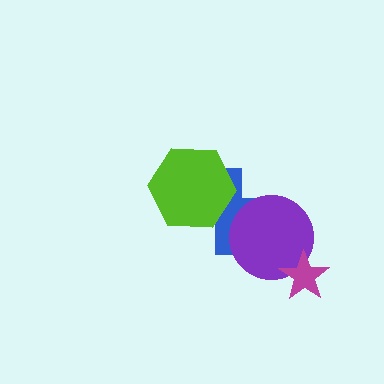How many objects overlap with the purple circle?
2 objects overlap with the purple circle.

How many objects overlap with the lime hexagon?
1 object overlaps with the lime hexagon.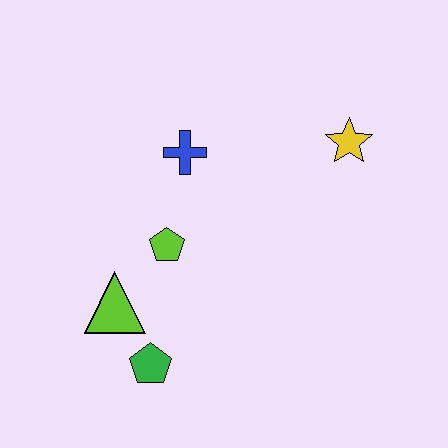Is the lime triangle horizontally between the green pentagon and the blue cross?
No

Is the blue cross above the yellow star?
No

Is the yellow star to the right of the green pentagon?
Yes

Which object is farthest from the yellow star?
The green pentagon is farthest from the yellow star.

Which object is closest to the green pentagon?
The lime triangle is closest to the green pentagon.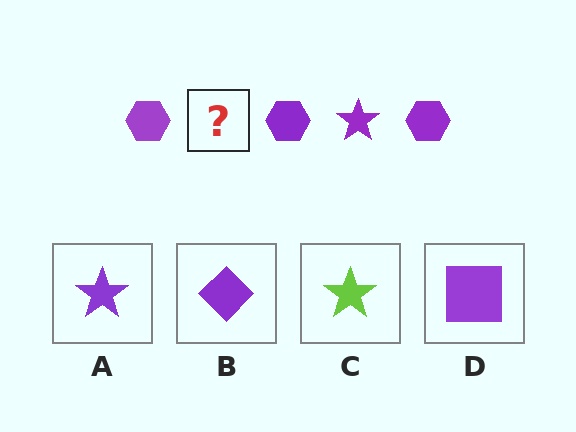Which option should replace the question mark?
Option A.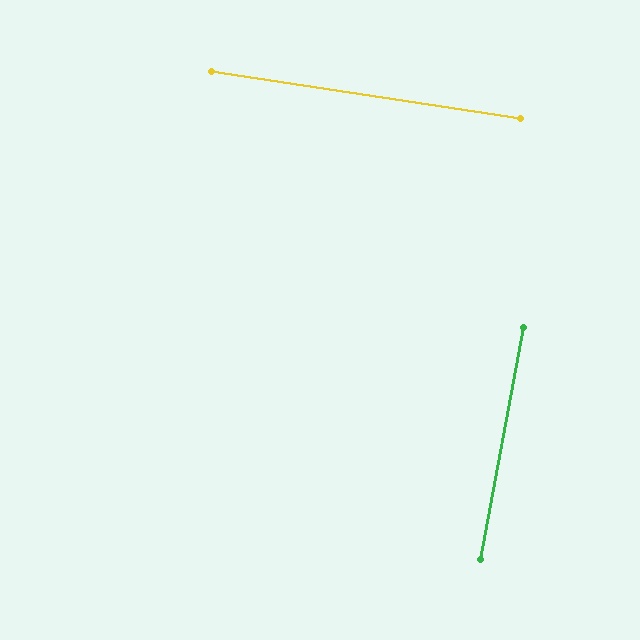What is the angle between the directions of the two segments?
Approximately 88 degrees.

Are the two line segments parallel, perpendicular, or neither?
Perpendicular — they meet at approximately 88°.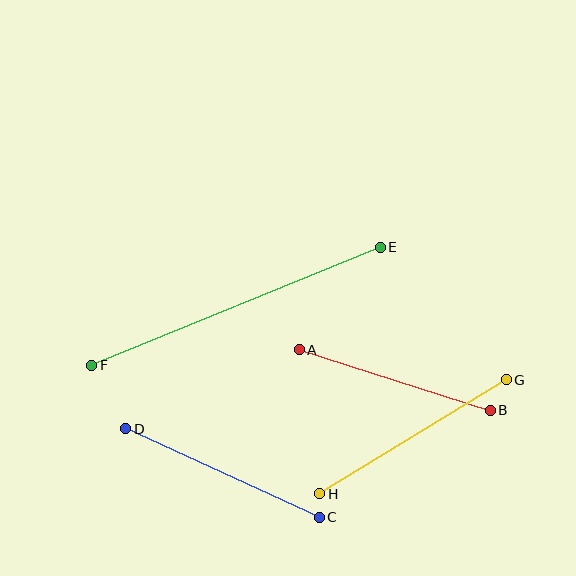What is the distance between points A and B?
The distance is approximately 200 pixels.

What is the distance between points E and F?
The distance is approximately 311 pixels.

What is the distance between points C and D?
The distance is approximately 213 pixels.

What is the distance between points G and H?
The distance is approximately 218 pixels.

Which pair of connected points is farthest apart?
Points E and F are farthest apart.